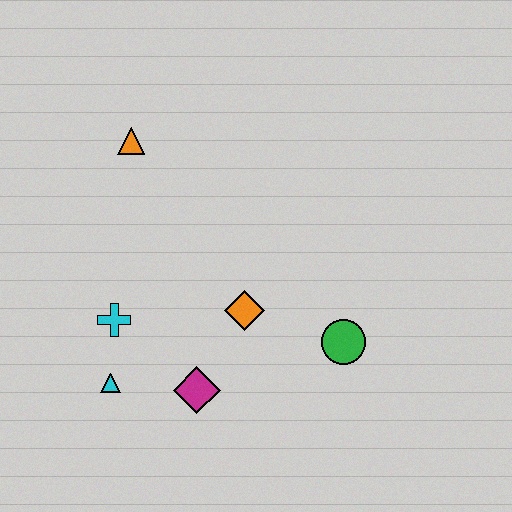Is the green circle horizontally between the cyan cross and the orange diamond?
No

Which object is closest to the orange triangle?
The cyan cross is closest to the orange triangle.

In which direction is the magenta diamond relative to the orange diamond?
The magenta diamond is below the orange diamond.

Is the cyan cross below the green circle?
No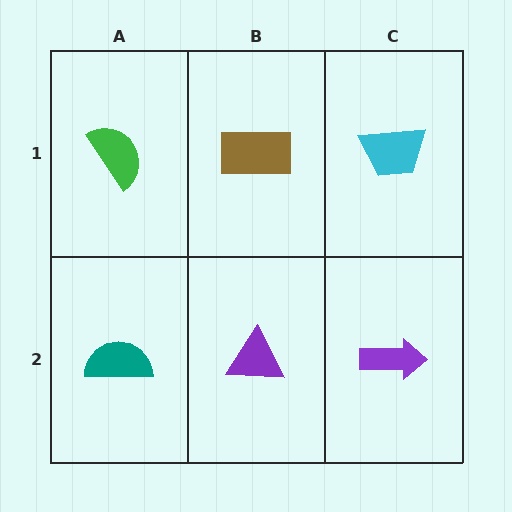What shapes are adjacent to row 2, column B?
A brown rectangle (row 1, column B), a teal semicircle (row 2, column A), a purple arrow (row 2, column C).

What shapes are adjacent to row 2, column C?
A cyan trapezoid (row 1, column C), a purple triangle (row 2, column B).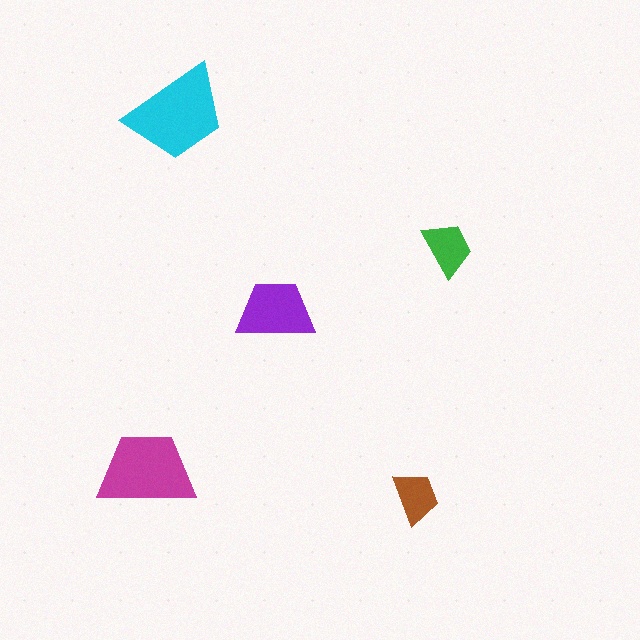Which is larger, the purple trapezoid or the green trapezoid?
The purple one.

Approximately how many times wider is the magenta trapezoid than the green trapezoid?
About 2 times wider.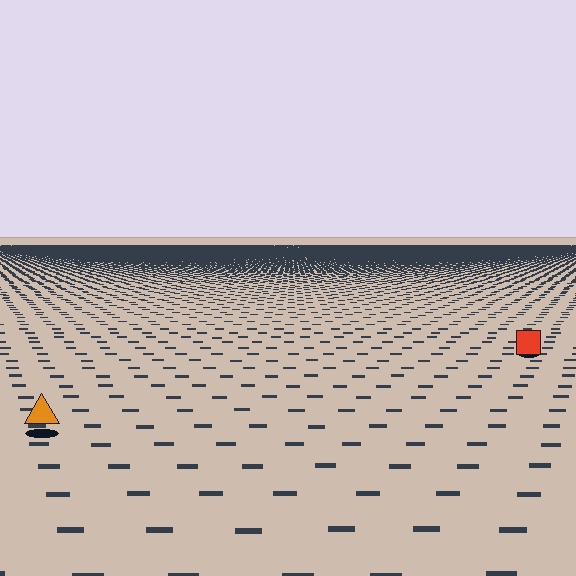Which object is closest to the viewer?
The orange triangle is closest. The texture marks near it are larger and more spread out.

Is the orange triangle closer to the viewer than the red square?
Yes. The orange triangle is closer — you can tell from the texture gradient: the ground texture is coarser near it.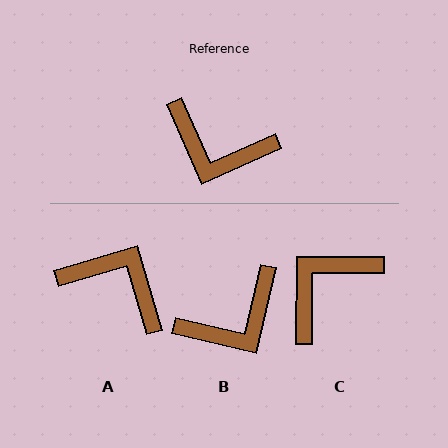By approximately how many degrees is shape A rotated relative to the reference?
Approximately 173 degrees counter-clockwise.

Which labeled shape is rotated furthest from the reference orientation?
A, about 173 degrees away.